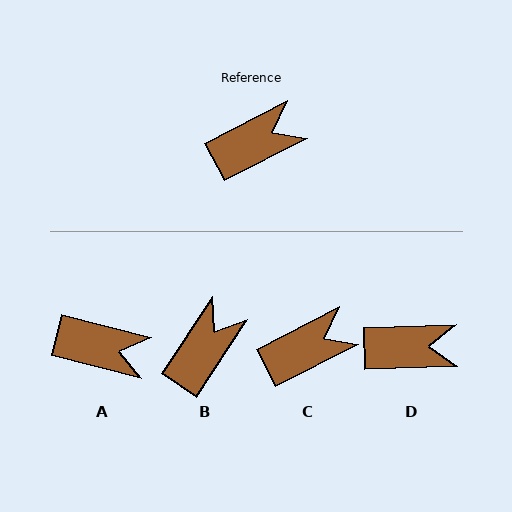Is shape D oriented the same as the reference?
No, it is off by about 25 degrees.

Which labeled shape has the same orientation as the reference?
C.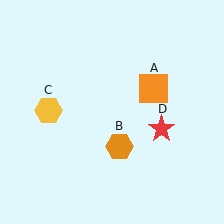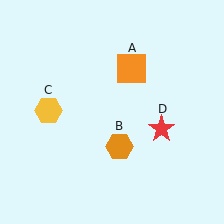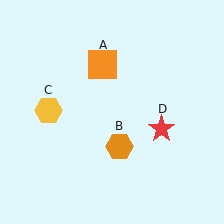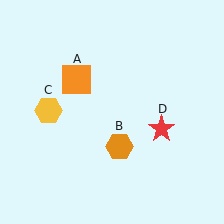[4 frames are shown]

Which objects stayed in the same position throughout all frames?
Orange hexagon (object B) and yellow hexagon (object C) and red star (object D) remained stationary.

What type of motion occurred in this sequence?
The orange square (object A) rotated counterclockwise around the center of the scene.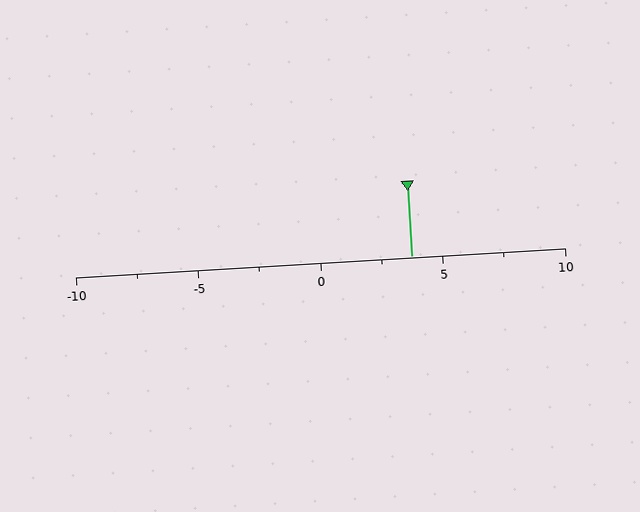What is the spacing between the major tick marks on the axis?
The major ticks are spaced 5 apart.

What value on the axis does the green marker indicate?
The marker indicates approximately 3.8.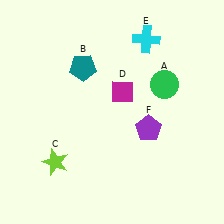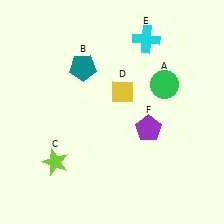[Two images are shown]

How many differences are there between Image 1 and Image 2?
There is 1 difference between the two images.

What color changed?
The diamond (D) changed from magenta in Image 1 to yellow in Image 2.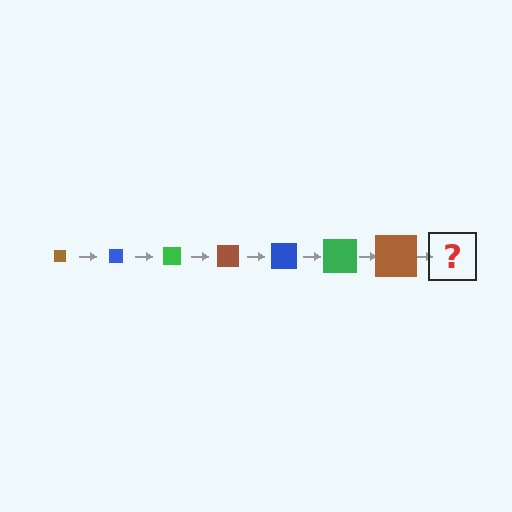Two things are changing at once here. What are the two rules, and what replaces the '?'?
The two rules are that the square grows larger each step and the color cycles through brown, blue, and green. The '?' should be a blue square, larger than the previous one.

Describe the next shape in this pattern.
It should be a blue square, larger than the previous one.